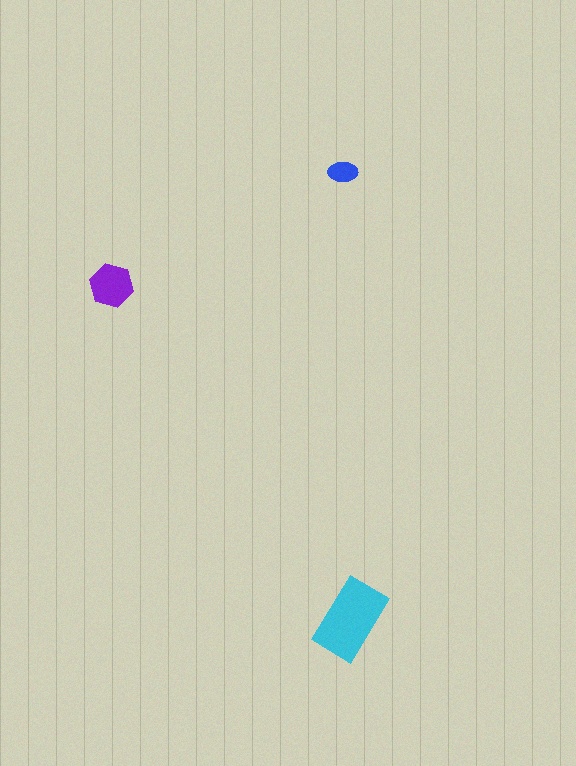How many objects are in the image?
There are 3 objects in the image.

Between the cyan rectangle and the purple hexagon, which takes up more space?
The cyan rectangle.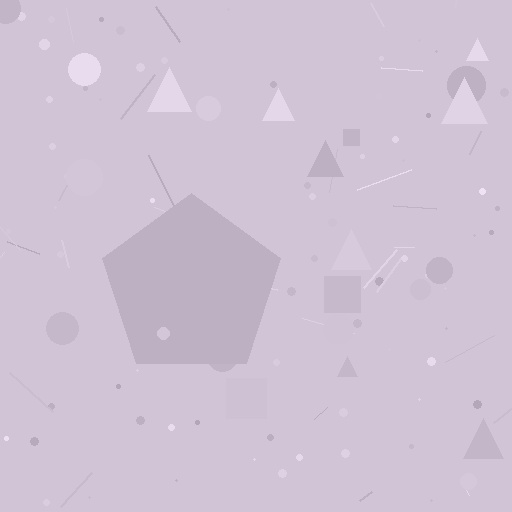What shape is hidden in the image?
A pentagon is hidden in the image.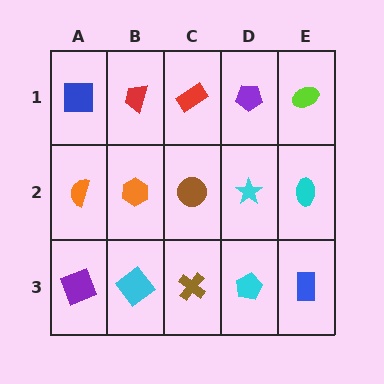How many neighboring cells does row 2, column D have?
4.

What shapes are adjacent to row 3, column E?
A cyan ellipse (row 2, column E), a cyan pentagon (row 3, column D).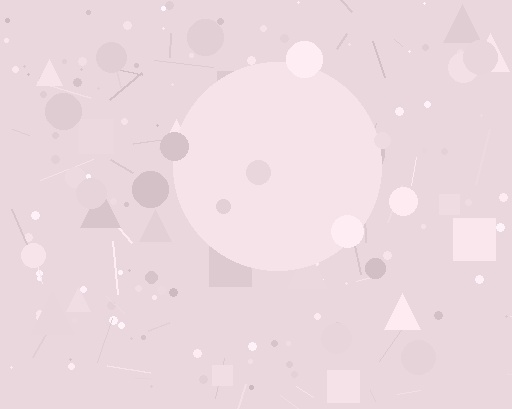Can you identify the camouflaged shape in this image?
The camouflaged shape is a circle.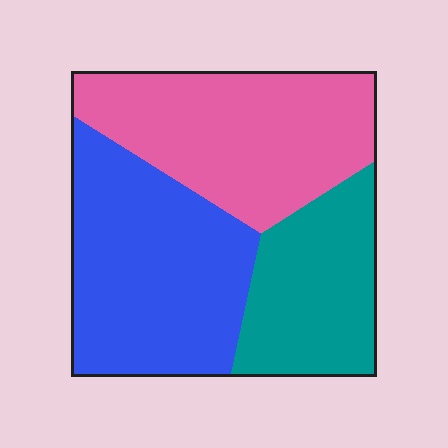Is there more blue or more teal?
Blue.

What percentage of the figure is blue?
Blue covers roughly 40% of the figure.